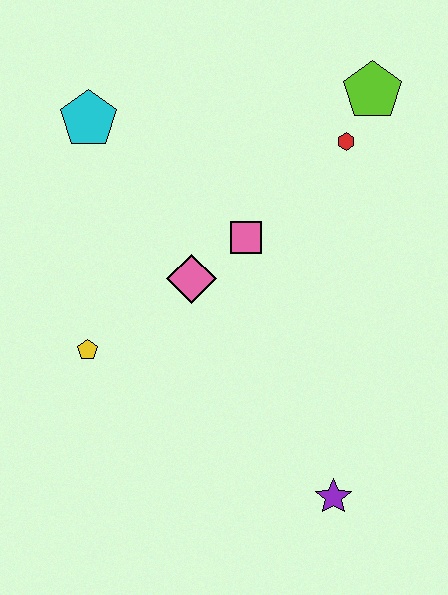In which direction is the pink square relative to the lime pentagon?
The pink square is below the lime pentagon.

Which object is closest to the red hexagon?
The lime pentagon is closest to the red hexagon.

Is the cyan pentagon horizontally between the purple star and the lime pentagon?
No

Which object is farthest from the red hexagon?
The purple star is farthest from the red hexagon.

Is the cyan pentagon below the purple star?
No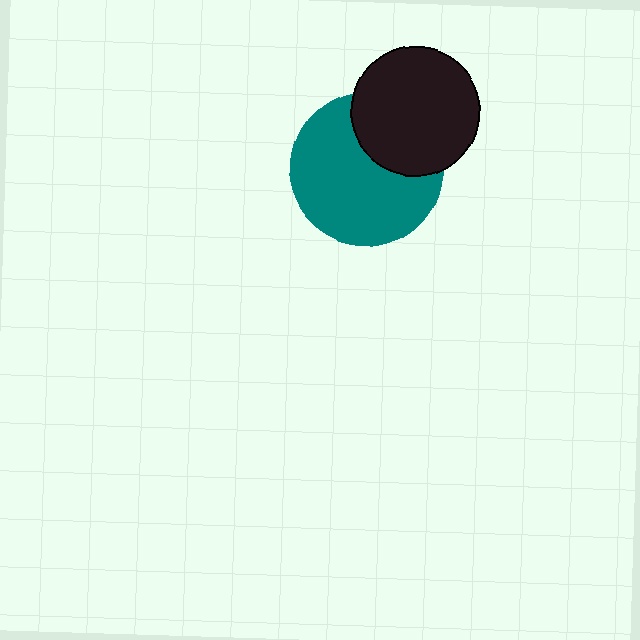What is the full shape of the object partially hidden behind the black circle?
The partially hidden object is a teal circle.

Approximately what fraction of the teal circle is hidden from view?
Roughly 30% of the teal circle is hidden behind the black circle.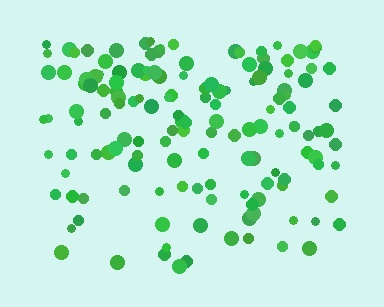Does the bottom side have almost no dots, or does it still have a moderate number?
Still a moderate number, just noticeably fewer than the top.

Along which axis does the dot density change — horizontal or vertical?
Vertical.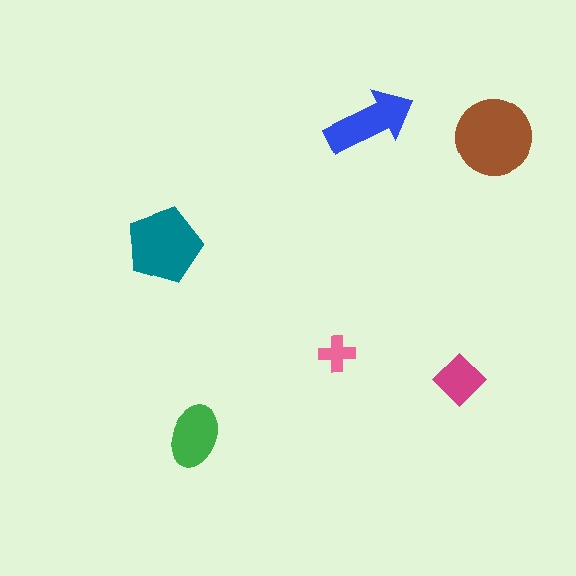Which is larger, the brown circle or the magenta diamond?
The brown circle.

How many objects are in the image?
There are 6 objects in the image.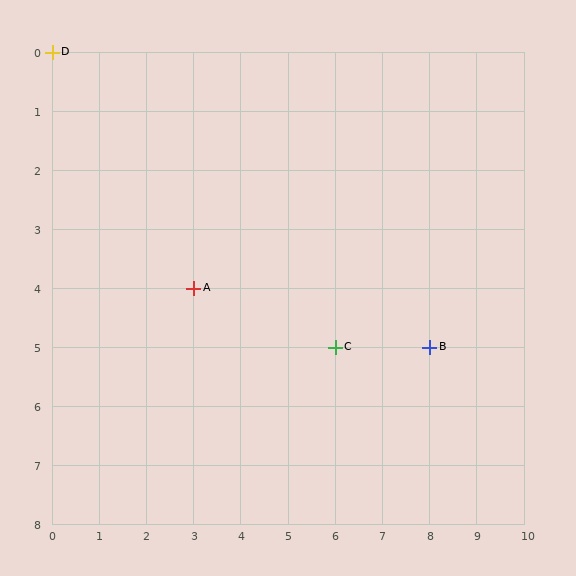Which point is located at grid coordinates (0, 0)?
Point D is at (0, 0).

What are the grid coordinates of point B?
Point B is at grid coordinates (8, 5).